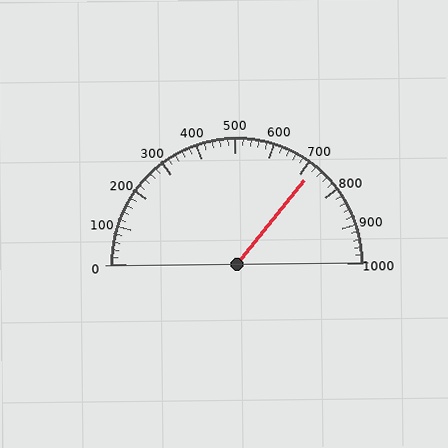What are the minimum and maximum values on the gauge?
The gauge ranges from 0 to 1000.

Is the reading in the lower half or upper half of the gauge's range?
The reading is in the upper half of the range (0 to 1000).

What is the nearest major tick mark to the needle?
The nearest major tick mark is 700.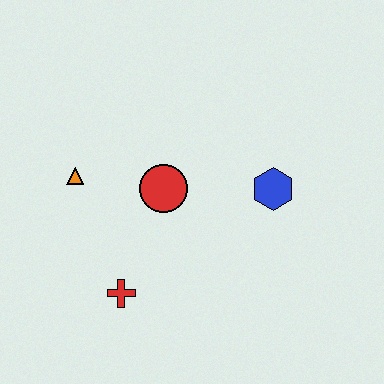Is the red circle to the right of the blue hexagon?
No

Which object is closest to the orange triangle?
The red circle is closest to the orange triangle.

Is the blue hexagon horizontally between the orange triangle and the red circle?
No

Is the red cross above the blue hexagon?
No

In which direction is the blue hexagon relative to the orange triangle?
The blue hexagon is to the right of the orange triangle.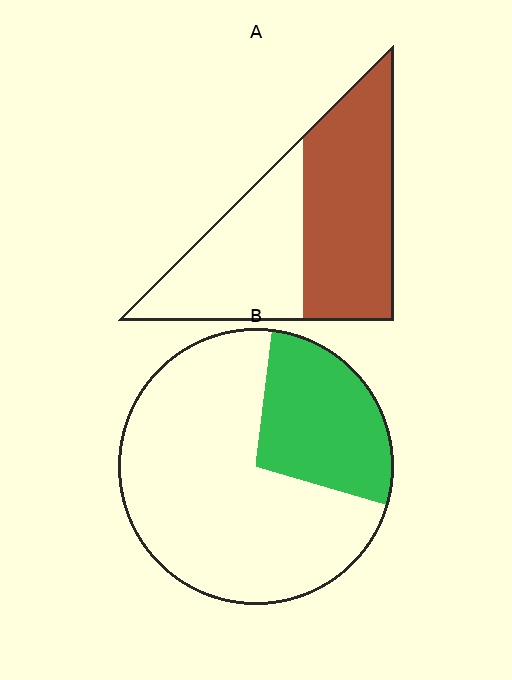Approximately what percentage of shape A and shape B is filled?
A is approximately 55% and B is approximately 30%.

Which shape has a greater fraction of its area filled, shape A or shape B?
Shape A.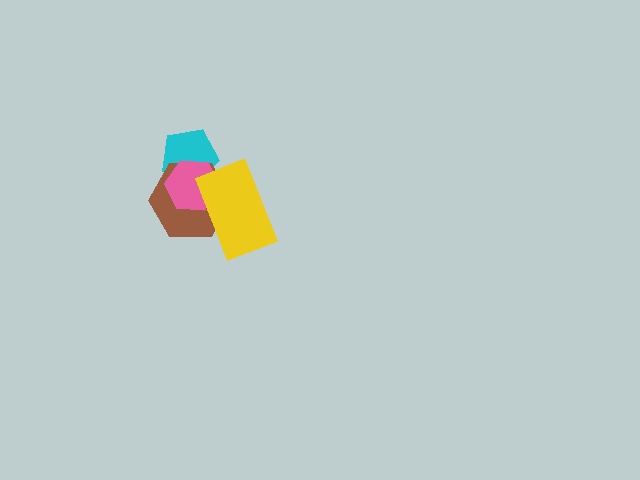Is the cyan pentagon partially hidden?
Yes, it is partially covered by another shape.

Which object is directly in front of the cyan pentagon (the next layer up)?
The brown hexagon is directly in front of the cyan pentagon.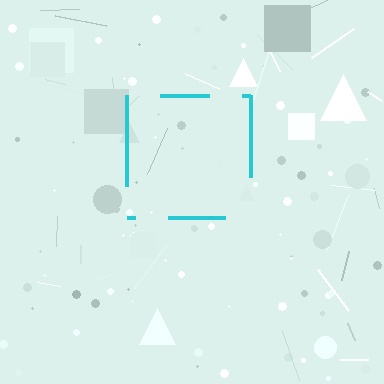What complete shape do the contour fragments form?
The contour fragments form a square.